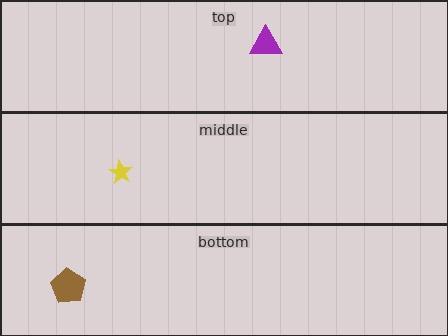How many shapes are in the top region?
1.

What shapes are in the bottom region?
The brown pentagon.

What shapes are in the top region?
The purple triangle.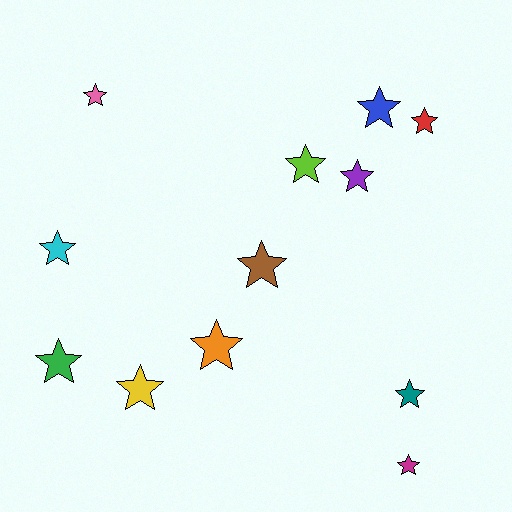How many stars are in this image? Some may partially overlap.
There are 12 stars.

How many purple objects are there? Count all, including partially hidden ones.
There is 1 purple object.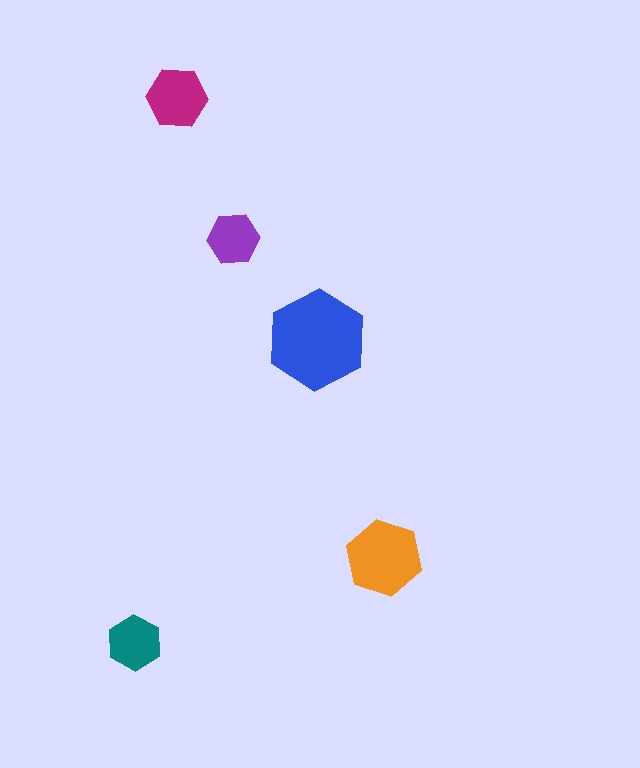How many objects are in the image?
There are 5 objects in the image.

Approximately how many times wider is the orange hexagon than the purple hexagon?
About 1.5 times wider.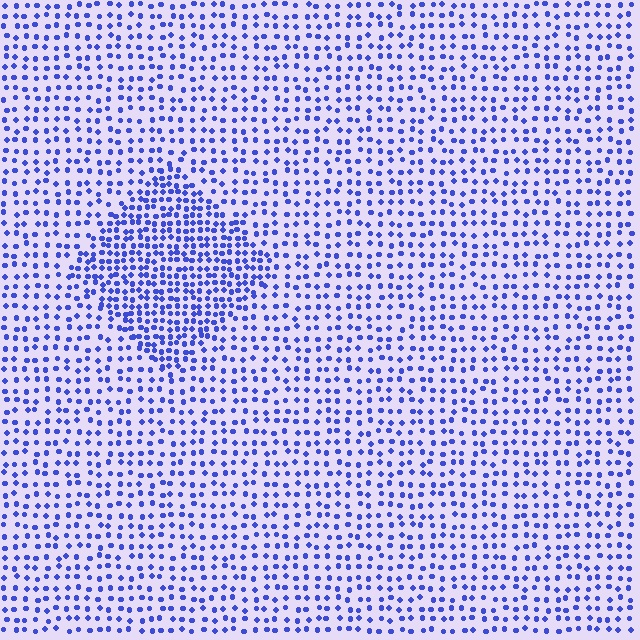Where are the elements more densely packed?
The elements are more densely packed inside the diamond boundary.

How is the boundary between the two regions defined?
The boundary is defined by a change in element density (approximately 1.9x ratio). All elements are the same color, size, and shape.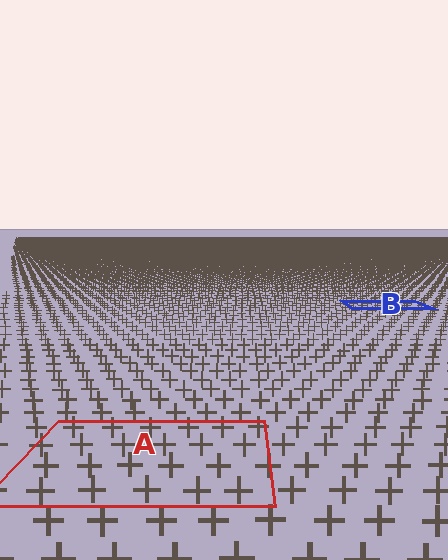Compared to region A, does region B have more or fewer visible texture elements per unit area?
Region B has more texture elements per unit area — they are packed more densely because it is farther away.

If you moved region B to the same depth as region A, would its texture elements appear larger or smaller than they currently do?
They would appear larger. At a closer depth, the same texture elements are projected at a bigger on-screen size.